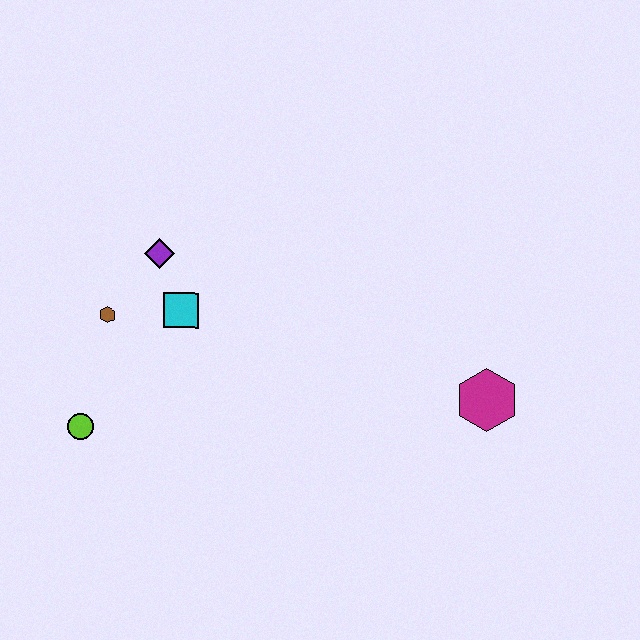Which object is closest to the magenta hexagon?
The cyan square is closest to the magenta hexagon.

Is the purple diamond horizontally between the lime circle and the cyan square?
Yes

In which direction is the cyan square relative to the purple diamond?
The cyan square is below the purple diamond.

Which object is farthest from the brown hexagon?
The magenta hexagon is farthest from the brown hexagon.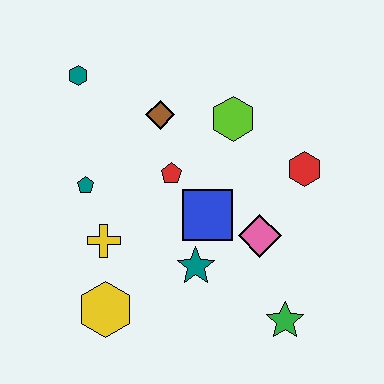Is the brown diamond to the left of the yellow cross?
No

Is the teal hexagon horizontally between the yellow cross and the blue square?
No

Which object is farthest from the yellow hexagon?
The red hexagon is farthest from the yellow hexagon.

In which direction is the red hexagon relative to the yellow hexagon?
The red hexagon is to the right of the yellow hexagon.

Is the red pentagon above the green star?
Yes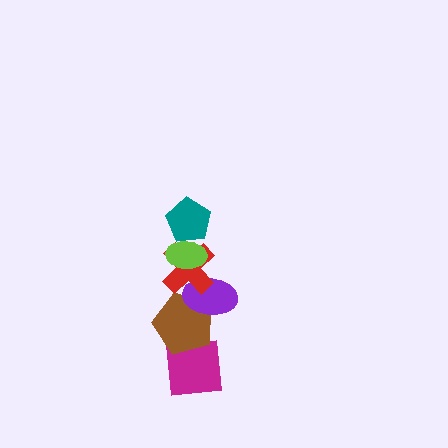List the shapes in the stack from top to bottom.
From top to bottom: the teal pentagon, the lime ellipse, the red cross, the purple ellipse, the brown pentagon, the magenta square.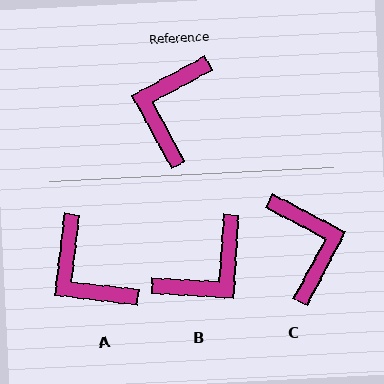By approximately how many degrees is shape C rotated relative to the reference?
Approximately 146 degrees clockwise.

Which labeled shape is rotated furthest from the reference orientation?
B, about 148 degrees away.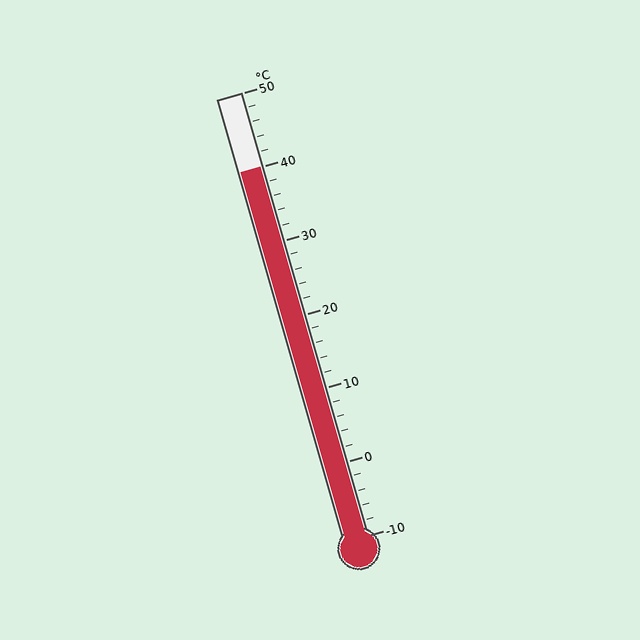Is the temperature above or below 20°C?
The temperature is above 20°C.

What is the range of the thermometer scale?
The thermometer scale ranges from -10°C to 50°C.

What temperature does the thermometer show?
The thermometer shows approximately 40°C.